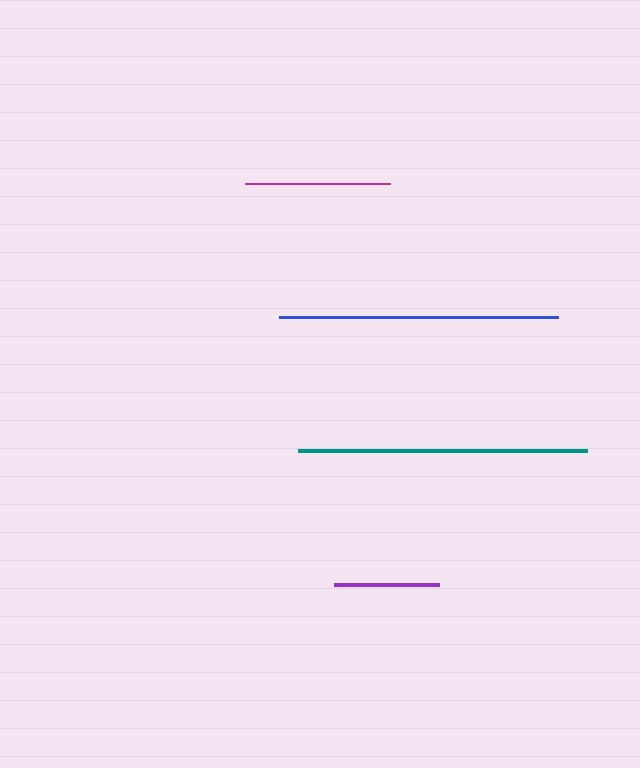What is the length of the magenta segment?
The magenta segment is approximately 145 pixels long.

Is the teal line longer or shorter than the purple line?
The teal line is longer than the purple line.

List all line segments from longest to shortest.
From longest to shortest: teal, blue, magenta, purple.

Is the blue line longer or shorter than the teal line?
The teal line is longer than the blue line.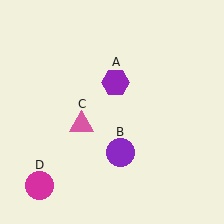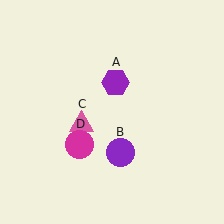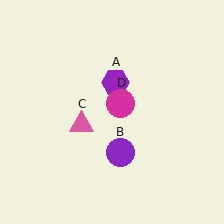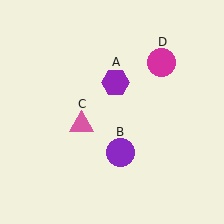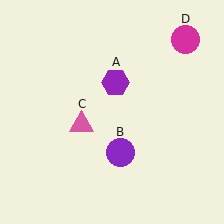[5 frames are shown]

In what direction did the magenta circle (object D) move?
The magenta circle (object D) moved up and to the right.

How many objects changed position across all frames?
1 object changed position: magenta circle (object D).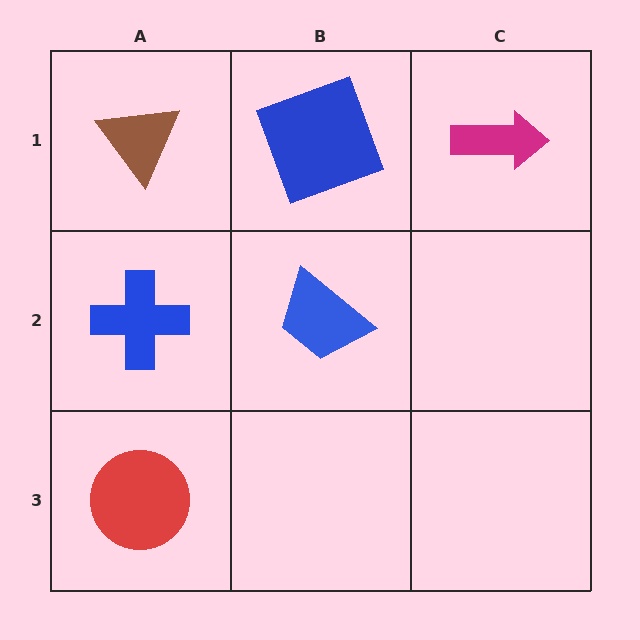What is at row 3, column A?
A red circle.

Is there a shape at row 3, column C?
No, that cell is empty.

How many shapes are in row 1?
3 shapes.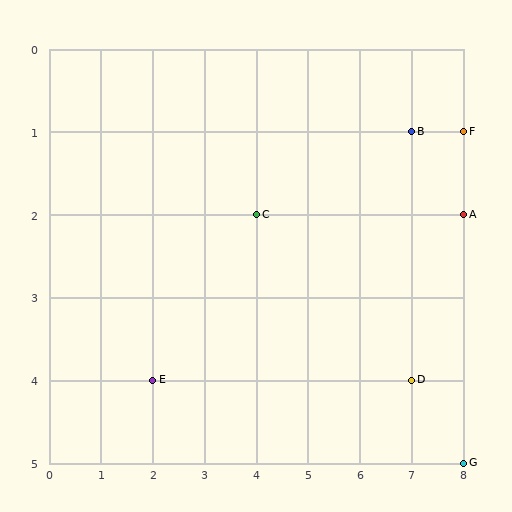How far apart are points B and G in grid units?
Points B and G are 1 column and 4 rows apart (about 4.1 grid units diagonally).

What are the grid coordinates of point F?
Point F is at grid coordinates (8, 1).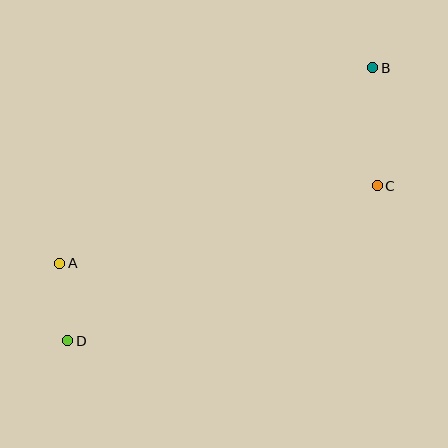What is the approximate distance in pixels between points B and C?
The distance between B and C is approximately 118 pixels.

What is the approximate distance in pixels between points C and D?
The distance between C and D is approximately 346 pixels.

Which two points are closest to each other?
Points A and D are closest to each other.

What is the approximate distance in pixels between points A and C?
The distance between A and C is approximately 327 pixels.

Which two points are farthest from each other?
Points B and D are farthest from each other.